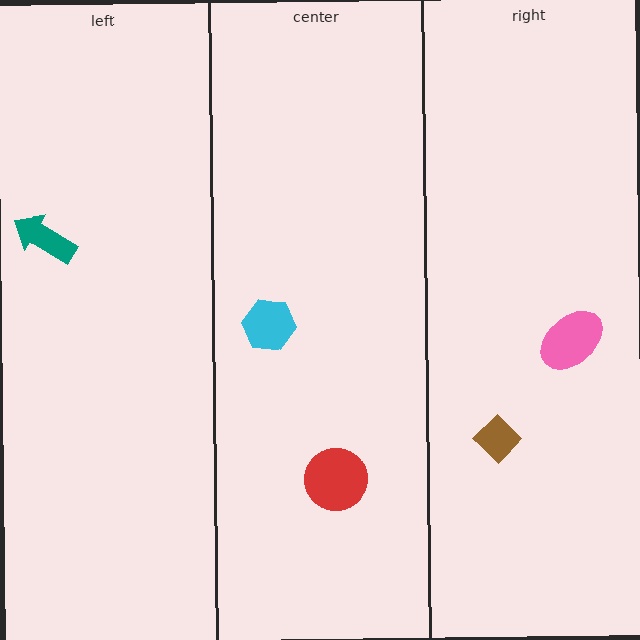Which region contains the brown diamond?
The right region.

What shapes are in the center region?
The cyan hexagon, the red circle.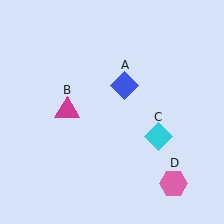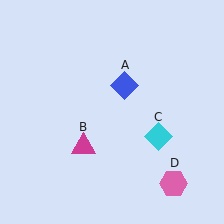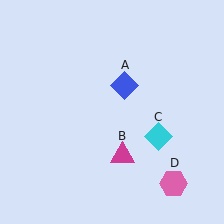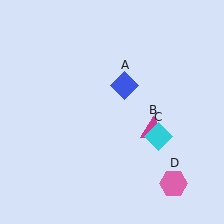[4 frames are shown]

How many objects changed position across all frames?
1 object changed position: magenta triangle (object B).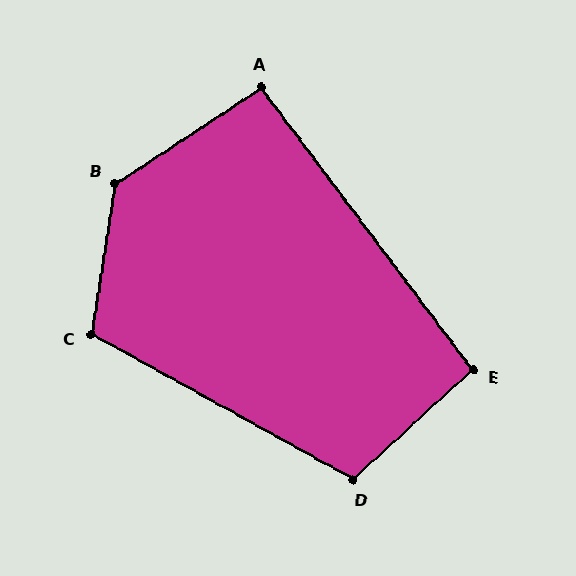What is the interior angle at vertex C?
Approximately 110 degrees (obtuse).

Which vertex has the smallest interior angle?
A, at approximately 94 degrees.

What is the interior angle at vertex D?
Approximately 109 degrees (obtuse).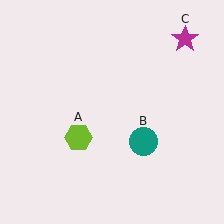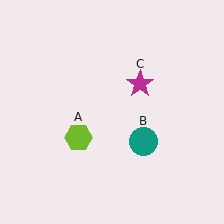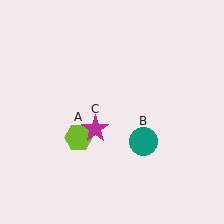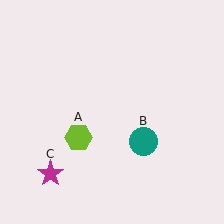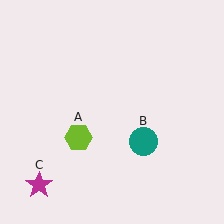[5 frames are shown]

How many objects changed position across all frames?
1 object changed position: magenta star (object C).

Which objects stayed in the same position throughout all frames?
Lime hexagon (object A) and teal circle (object B) remained stationary.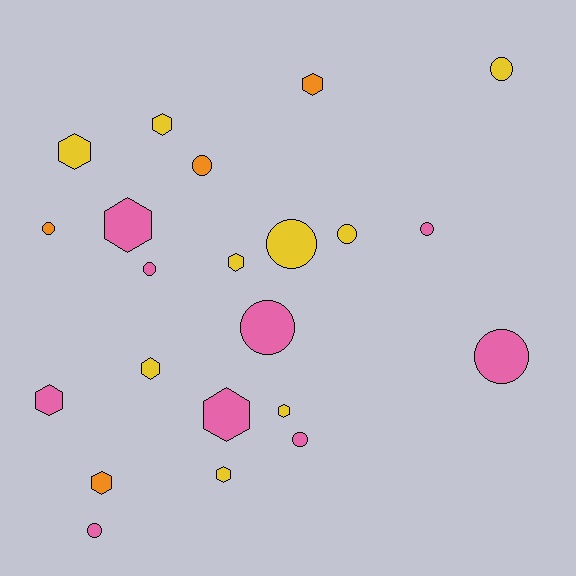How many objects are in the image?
There are 22 objects.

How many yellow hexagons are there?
There are 6 yellow hexagons.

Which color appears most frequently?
Yellow, with 9 objects.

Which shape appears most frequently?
Hexagon, with 11 objects.